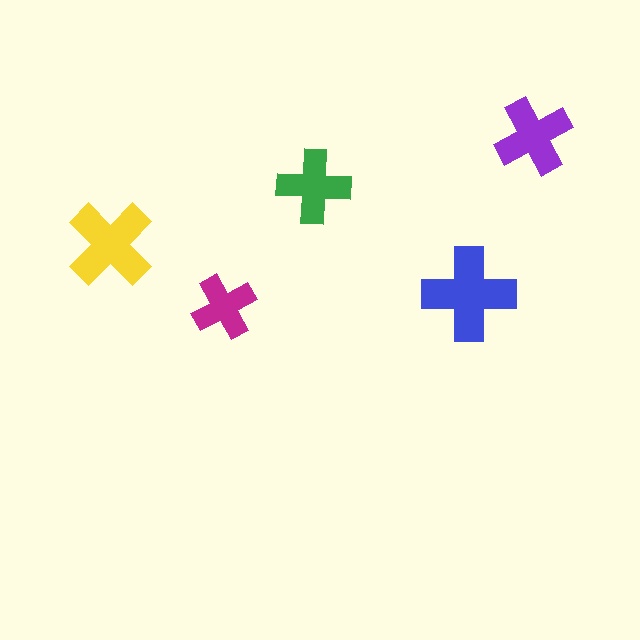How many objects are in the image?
There are 5 objects in the image.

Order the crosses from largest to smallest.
the blue one, the yellow one, the purple one, the green one, the magenta one.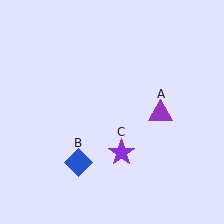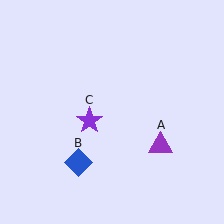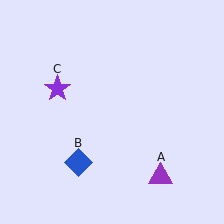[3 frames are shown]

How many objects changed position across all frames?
2 objects changed position: purple triangle (object A), purple star (object C).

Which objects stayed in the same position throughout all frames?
Blue diamond (object B) remained stationary.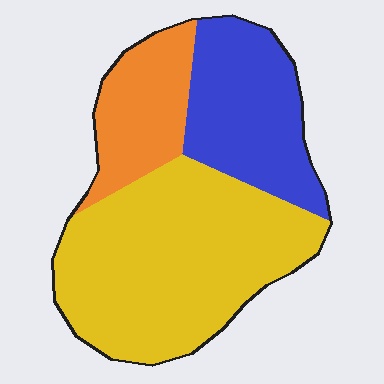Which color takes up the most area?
Yellow, at roughly 55%.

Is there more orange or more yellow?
Yellow.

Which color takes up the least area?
Orange, at roughly 20%.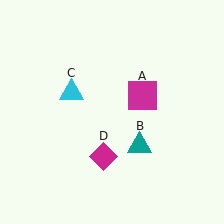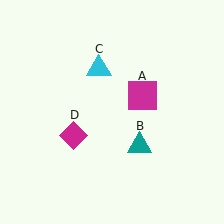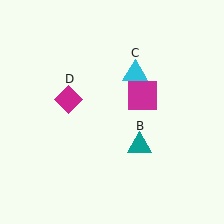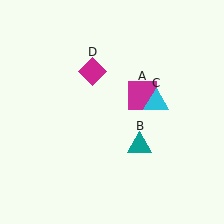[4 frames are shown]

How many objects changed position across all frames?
2 objects changed position: cyan triangle (object C), magenta diamond (object D).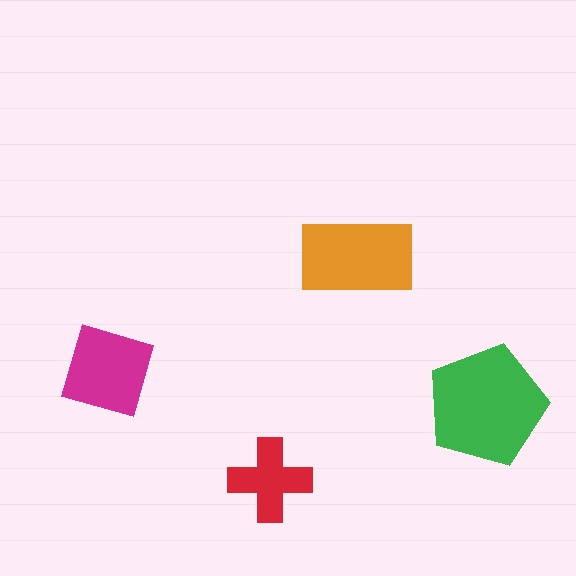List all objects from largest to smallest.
The green pentagon, the orange rectangle, the magenta diamond, the red cross.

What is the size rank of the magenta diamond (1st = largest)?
3rd.